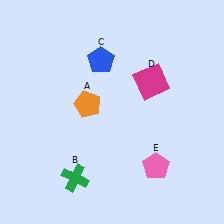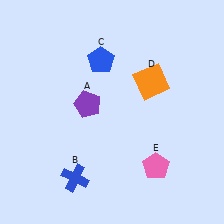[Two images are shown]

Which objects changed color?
A changed from orange to purple. B changed from green to blue. D changed from magenta to orange.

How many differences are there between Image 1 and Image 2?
There are 3 differences between the two images.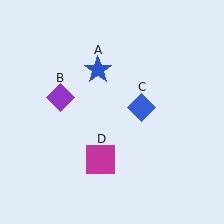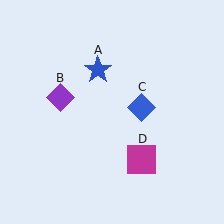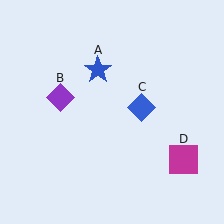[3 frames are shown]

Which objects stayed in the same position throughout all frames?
Blue star (object A) and purple diamond (object B) and blue diamond (object C) remained stationary.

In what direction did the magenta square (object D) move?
The magenta square (object D) moved right.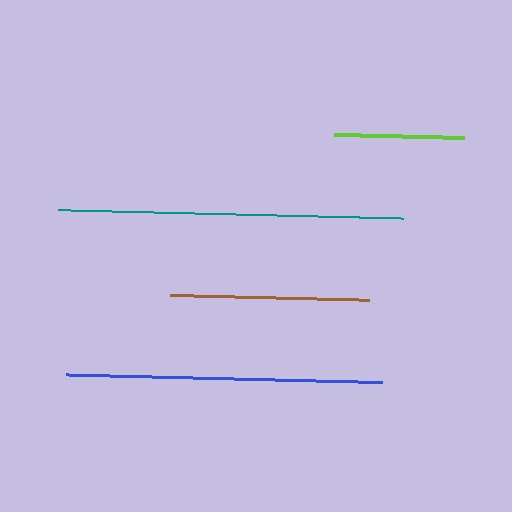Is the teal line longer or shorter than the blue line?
The teal line is longer than the blue line.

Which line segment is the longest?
The teal line is the longest at approximately 345 pixels.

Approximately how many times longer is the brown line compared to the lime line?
The brown line is approximately 1.5 times the length of the lime line.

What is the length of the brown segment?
The brown segment is approximately 199 pixels long.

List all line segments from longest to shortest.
From longest to shortest: teal, blue, brown, lime.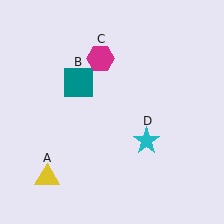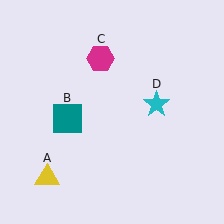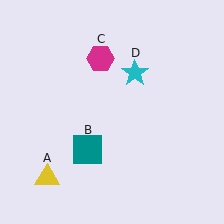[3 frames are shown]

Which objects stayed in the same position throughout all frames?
Yellow triangle (object A) and magenta hexagon (object C) remained stationary.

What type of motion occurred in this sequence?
The teal square (object B), cyan star (object D) rotated counterclockwise around the center of the scene.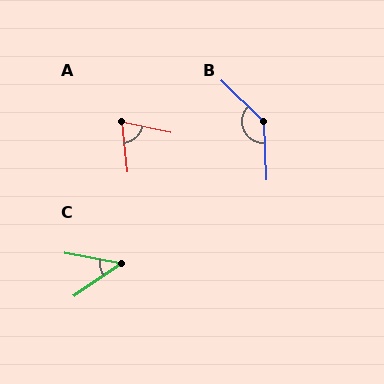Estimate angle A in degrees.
Approximately 72 degrees.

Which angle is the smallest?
C, at approximately 45 degrees.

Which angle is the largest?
B, at approximately 136 degrees.